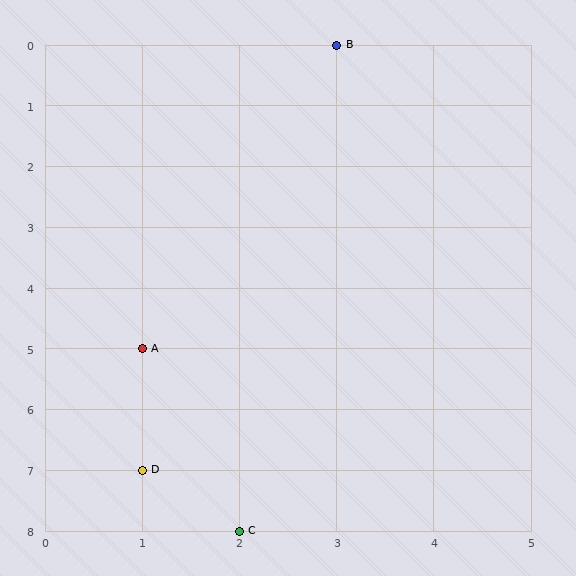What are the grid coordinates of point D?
Point D is at grid coordinates (1, 7).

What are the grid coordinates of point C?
Point C is at grid coordinates (2, 8).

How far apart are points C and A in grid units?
Points C and A are 1 column and 3 rows apart (about 3.2 grid units diagonally).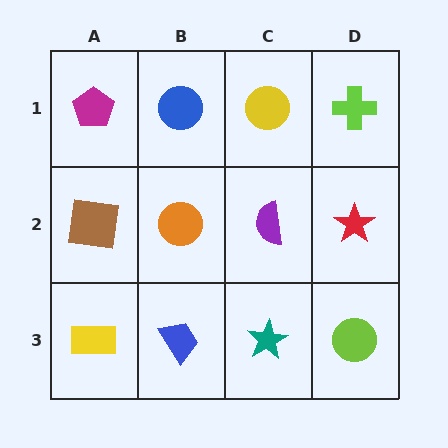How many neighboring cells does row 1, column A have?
2.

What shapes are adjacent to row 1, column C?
A purple semicircle (row 2, column C), a blue circle (row 1, column B), a lime cross (row 1, column D).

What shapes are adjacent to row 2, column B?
A blue circle (row 1, column B), a blue trapezoid (row 3, column B), a brown square (row 2, column A), a purple semicircle (row 2, column C).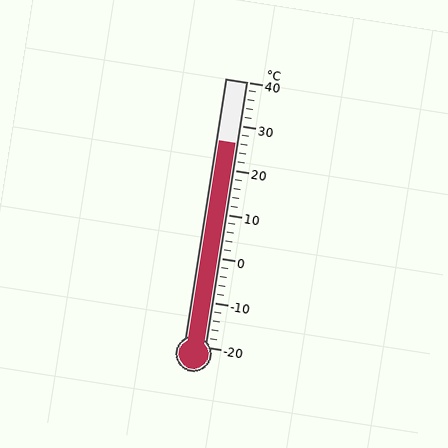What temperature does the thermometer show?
The thermometer shows approximately 26°C.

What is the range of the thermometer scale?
The thermometer scale ranges from -20°C to 40°C.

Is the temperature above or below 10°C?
The temperature is above 10°C.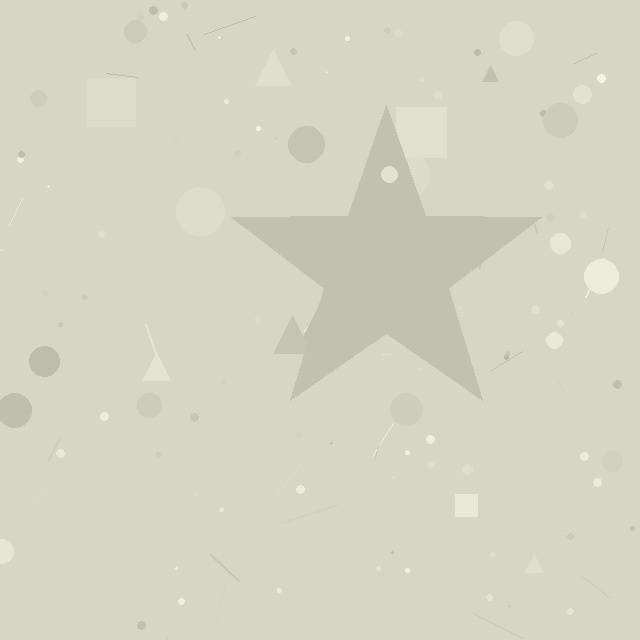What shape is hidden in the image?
A star is hidden in the image.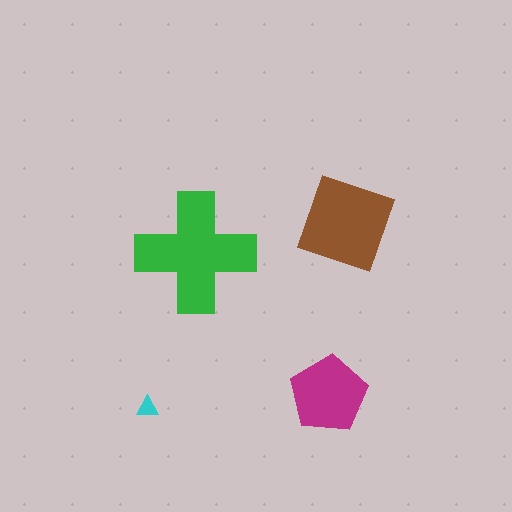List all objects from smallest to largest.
The cyan triangle, the magenta pentagon, the brown square, the green cross.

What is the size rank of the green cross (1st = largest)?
1st.